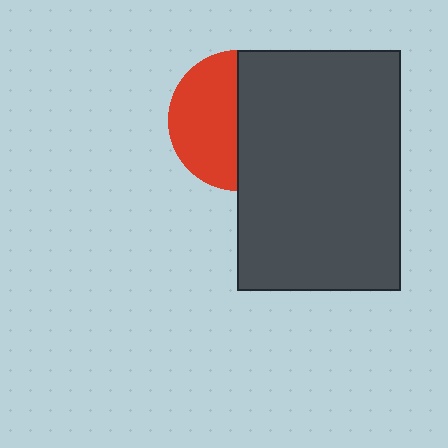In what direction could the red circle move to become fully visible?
The red circle could move left. That would shift it out from behind the dark gray rectangle entirely.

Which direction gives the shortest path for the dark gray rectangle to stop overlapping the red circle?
Moving right gives the shortest separation.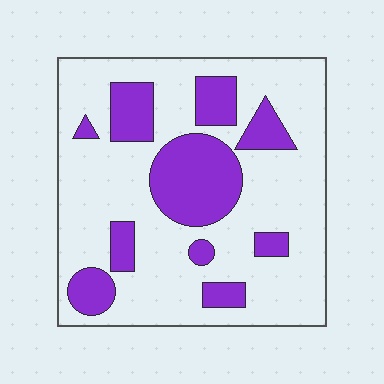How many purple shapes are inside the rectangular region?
10.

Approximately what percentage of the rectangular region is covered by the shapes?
Approximately 25%.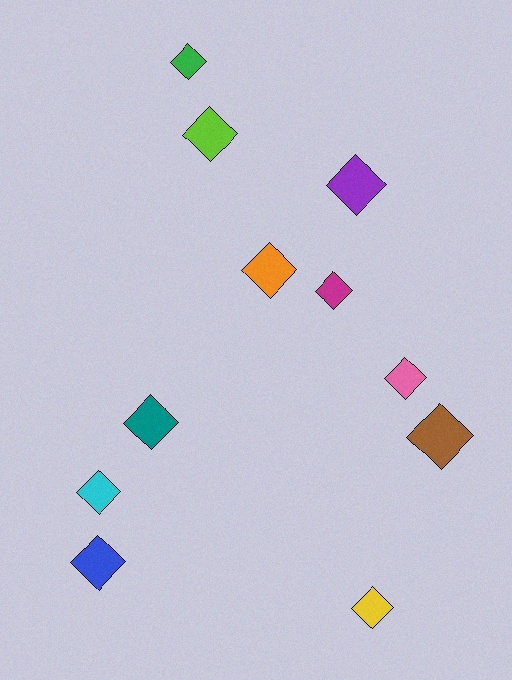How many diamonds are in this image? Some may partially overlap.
There are 11 diamonds.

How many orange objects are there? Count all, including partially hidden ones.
There is 1 orange object.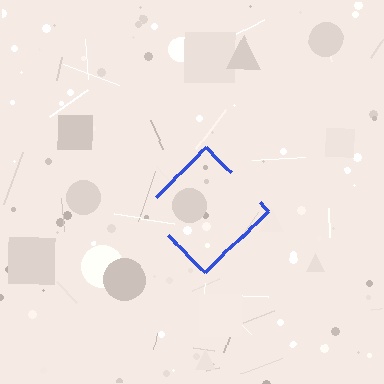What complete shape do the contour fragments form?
The contour fragments form a diamond.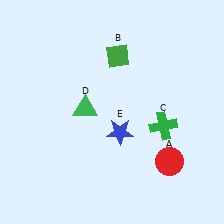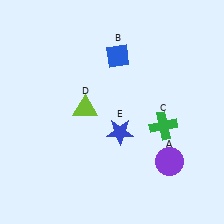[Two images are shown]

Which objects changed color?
A changed from red to purple. B changed from green to blue. D changed from green to lime.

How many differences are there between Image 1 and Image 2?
There are 3 differences between the two images.